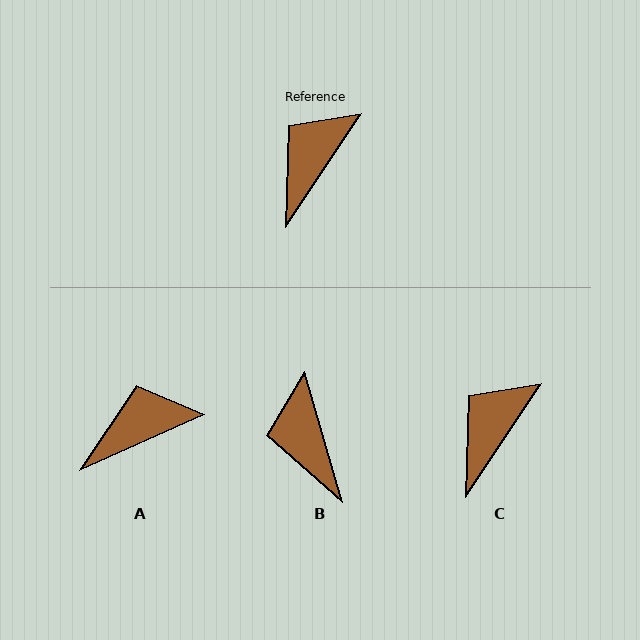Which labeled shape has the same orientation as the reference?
C.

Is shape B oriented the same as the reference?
No, it is off by about 50 degrees.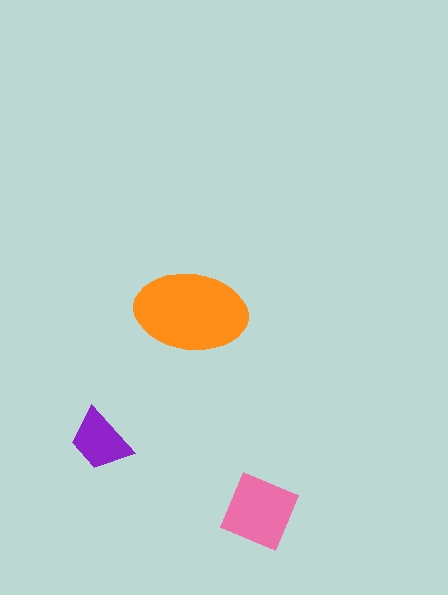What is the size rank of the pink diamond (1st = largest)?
2nd.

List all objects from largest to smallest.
The orange ellipse, the pink diamond, the purple trapezoid.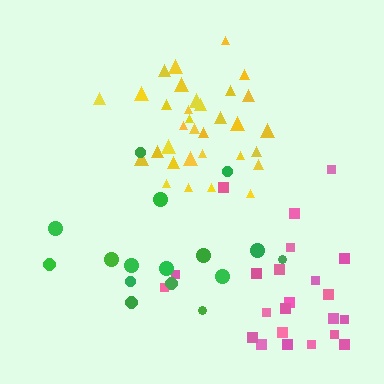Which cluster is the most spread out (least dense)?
Green.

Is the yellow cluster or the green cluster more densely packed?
Yellow.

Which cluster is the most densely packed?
Yellow.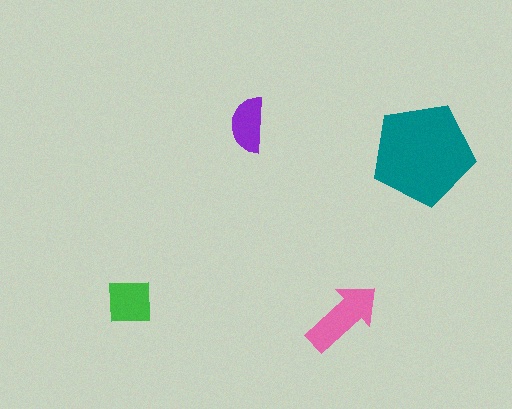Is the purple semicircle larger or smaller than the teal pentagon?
Smaller.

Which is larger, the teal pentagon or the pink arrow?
The teal pentagon.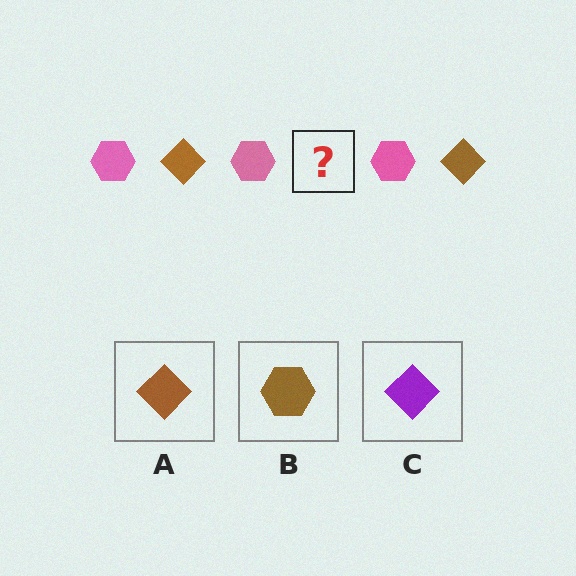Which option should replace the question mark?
Option A.